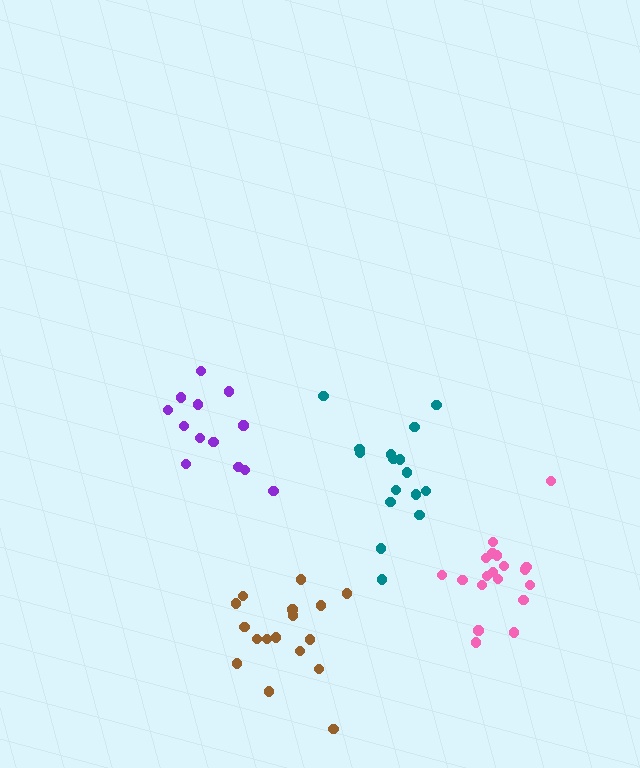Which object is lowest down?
The brown cluster is bottommost.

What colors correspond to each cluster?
The clusters are colored: pink, brown, teal, purple.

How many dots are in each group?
Group 1: 19 dots, Group 2: 17 dots, Group 3: 16 dots, Group 4: 13 dots (65 total).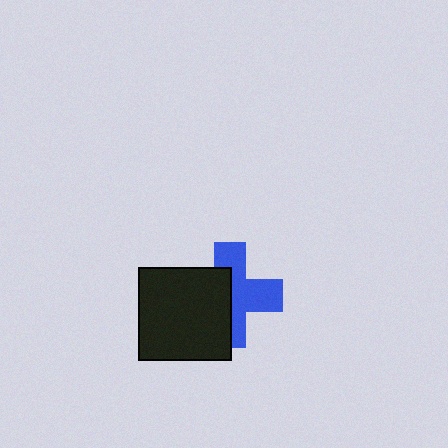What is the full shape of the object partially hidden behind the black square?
The partially hidden object is a blue cross.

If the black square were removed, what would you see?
You would see the complete blue cross.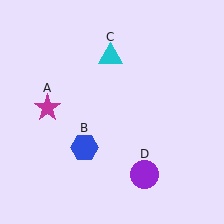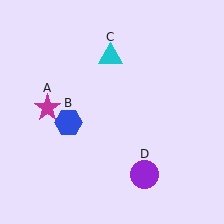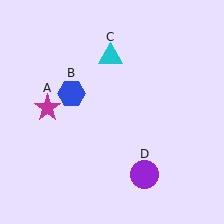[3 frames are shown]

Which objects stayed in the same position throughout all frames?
Magenta star (object A) and cyan triangle (object C) and purple circle (object D) remained stationary.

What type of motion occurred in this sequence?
The blue hexagon (object B) rotated clockwise around the center of the scene.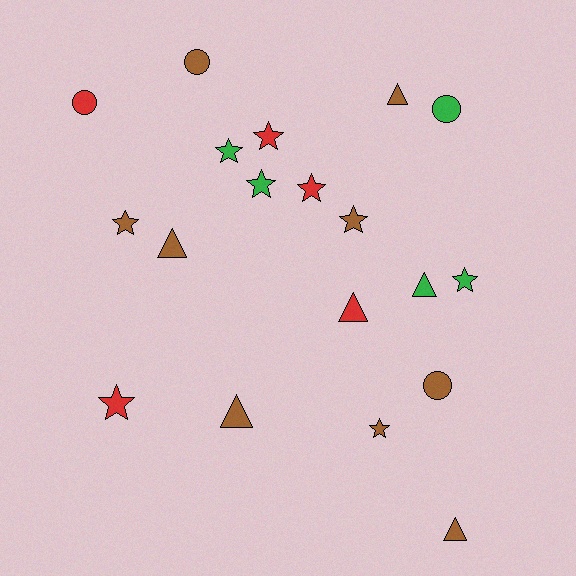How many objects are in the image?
There are 19 objects.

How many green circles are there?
There is 1 green circle.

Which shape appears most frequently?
Star, with 9 objects.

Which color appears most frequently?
Brown, with 9 objects.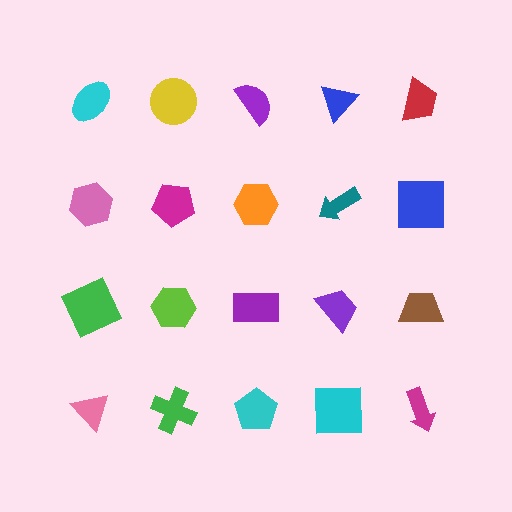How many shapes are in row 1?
5 shapes.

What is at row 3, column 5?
A brown trapezoid.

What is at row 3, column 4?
A purple trapezoid.